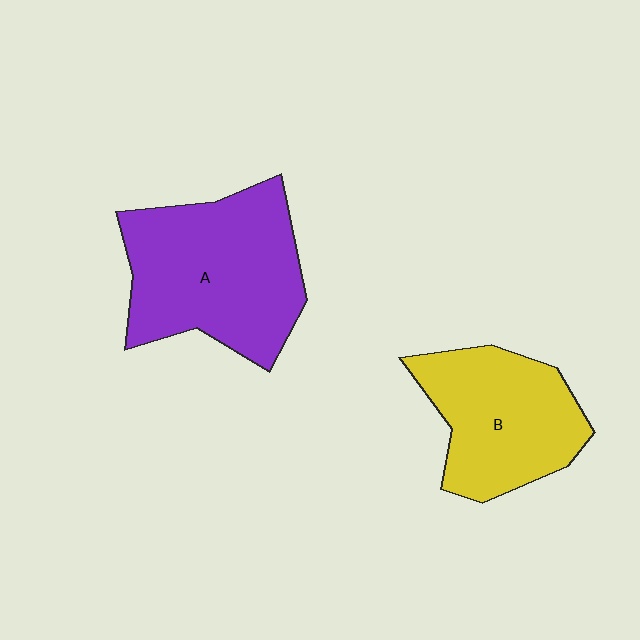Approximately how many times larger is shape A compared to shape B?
Approximately 1.3 times.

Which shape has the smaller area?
Shape B (yellow).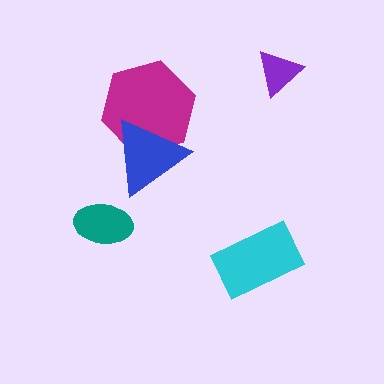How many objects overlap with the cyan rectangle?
0 objects overlap with the cyan rectangle.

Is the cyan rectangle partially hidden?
No, no other shape covers it.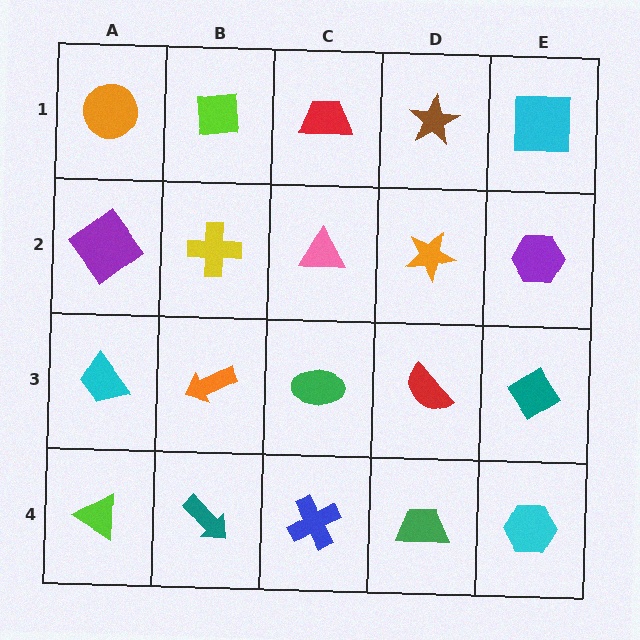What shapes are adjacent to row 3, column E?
A purple hexagon (row 2, column E), a cyan hexagon (row 4, column E), a red semicircle (row 3, column D).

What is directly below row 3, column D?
A green trapezoid.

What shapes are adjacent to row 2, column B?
A lime square (row 1, column B), an orange arrow (row 3, column B), a purple diamond (row 2, column A), a pink triangle (row 2, column C).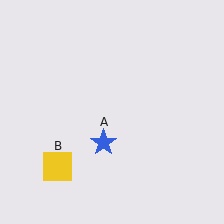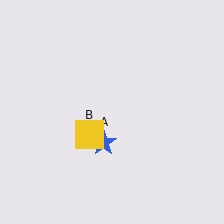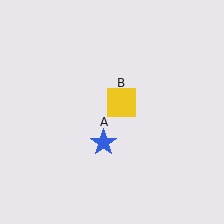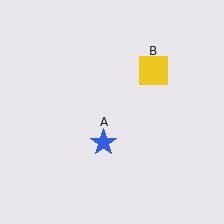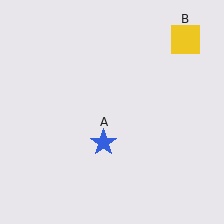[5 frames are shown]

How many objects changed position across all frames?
1 object changed position: yellow square (object B).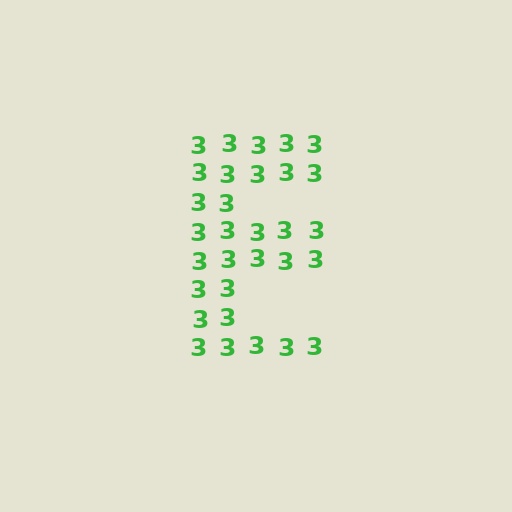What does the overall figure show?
The overall figure shows the letter E.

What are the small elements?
The small elements are digit 3's.